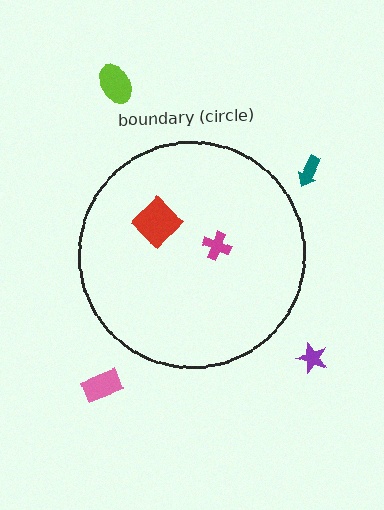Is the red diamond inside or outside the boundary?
Inside.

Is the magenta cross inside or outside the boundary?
Inside.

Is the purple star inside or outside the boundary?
Outside.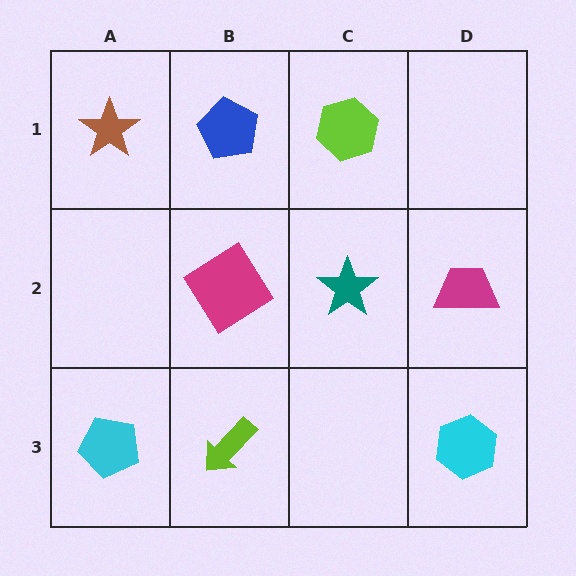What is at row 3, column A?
A cyan pentagon.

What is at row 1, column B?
A blue pentagon.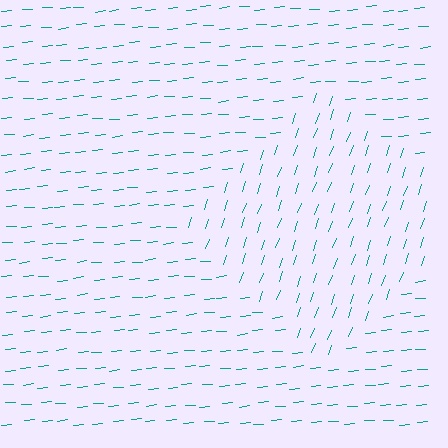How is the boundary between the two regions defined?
The boundary is defined purely by a change in line orientation (approximately 66 degrees difference). All lines are the same color and thickness.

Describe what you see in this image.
The image is filled with small teal line segments. A diamond region in the image has lines oriented differently from the surrounding lines, creating a visible texture boundary.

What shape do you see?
I see a diamond.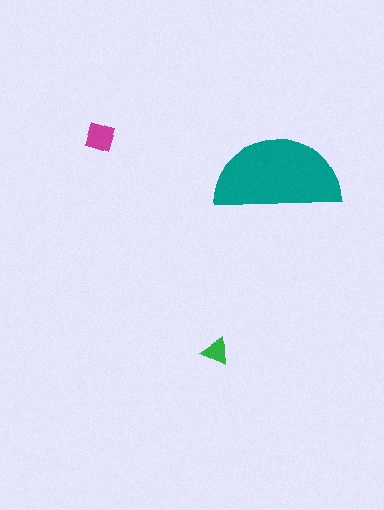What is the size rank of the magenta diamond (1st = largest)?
2nd.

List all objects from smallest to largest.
The green triangle, the magenta diamond, the teal semicircle.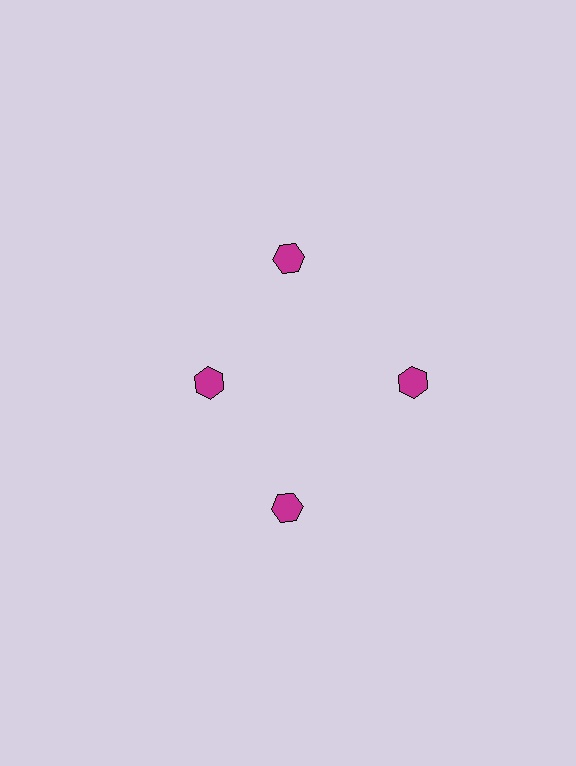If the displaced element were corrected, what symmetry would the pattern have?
It would have 4-fold rotational symmetry — the pattern would map onto itself every 90 degrees.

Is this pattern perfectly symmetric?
No. The 4 magenta hexagons are arranged in a ring, but one element near the 9 o'clock position is pulled inward toward the center, breaking the 4-fold rotational symmetry.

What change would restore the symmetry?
The symmetry would be restored by moving it outward, back onto the ring so that all 4 hexagons sit at equal angles and equal distance from the center.